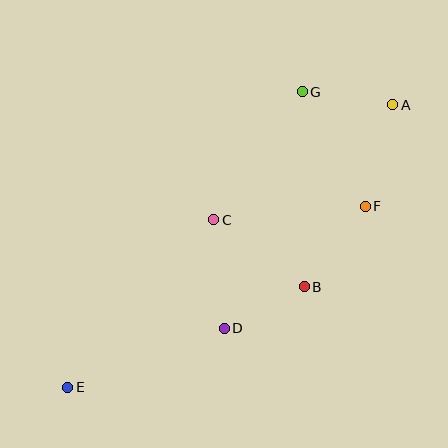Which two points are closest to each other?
Points B and D are closest to each other.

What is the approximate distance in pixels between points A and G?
The distance between A and G is approximately 92 pixels.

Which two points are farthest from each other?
Points A and E are farthest from each other.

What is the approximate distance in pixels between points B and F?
The distance between B and F is approximately 101 pixels.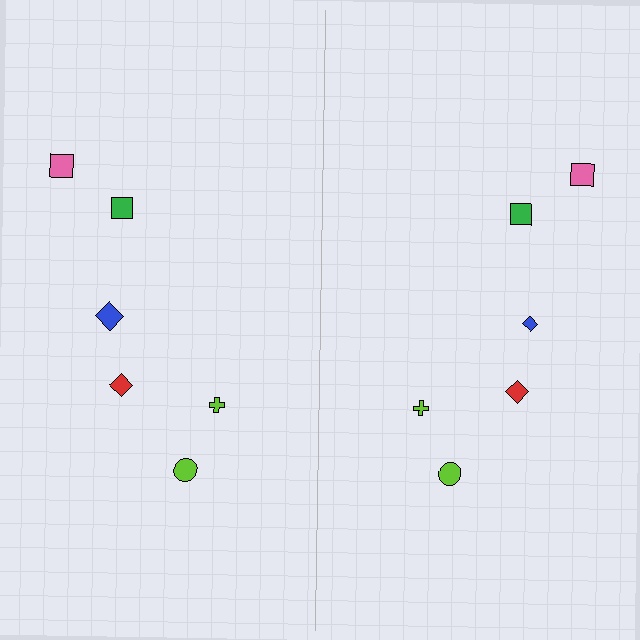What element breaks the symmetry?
The blue diamond on the right side has a different size than its mirror counterpart.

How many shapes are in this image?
There are 12 shapes in this image.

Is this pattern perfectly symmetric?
No, the pattern is not perfectly symmetric. The blue diamond on the right side has a different size than its mirror counterpart.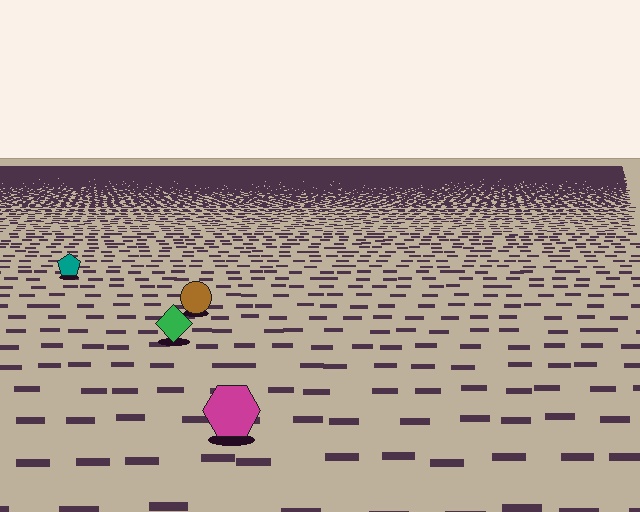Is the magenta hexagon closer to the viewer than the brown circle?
Yes. The magenta hexagon is closer — you can tell from the texture gradient: the ground texture is coarser near it.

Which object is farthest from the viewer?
The teal pentagon is farthest from the viewer. It appears smaller and the ground texture around it is denser.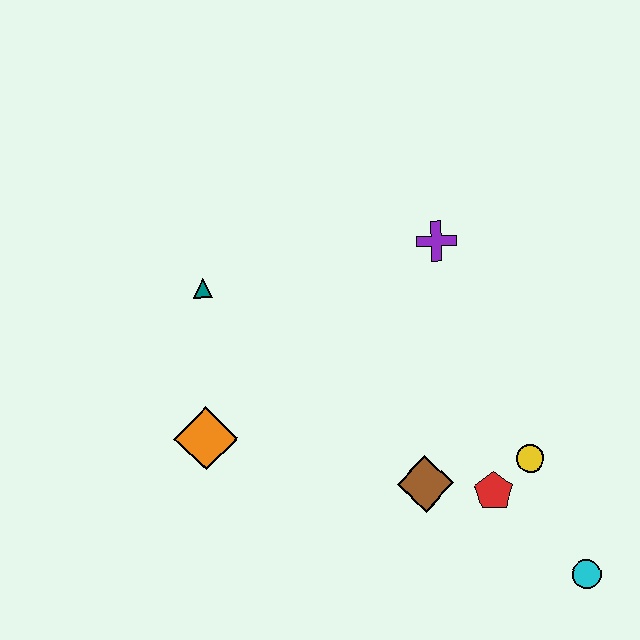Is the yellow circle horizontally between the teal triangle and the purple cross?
No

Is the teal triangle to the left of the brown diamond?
Yes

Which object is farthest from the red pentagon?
The teal triangle is farthest from the red pentagon.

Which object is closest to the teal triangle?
The orange diamond is closest to the teal triangle.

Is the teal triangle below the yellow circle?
No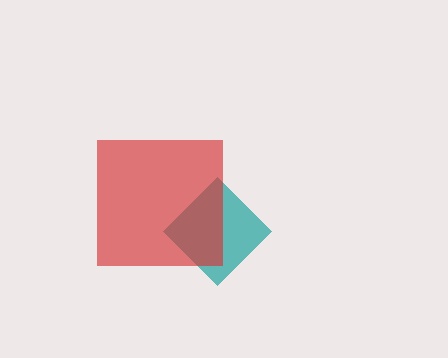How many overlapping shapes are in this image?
There are 2 overlapping shapes in the image.